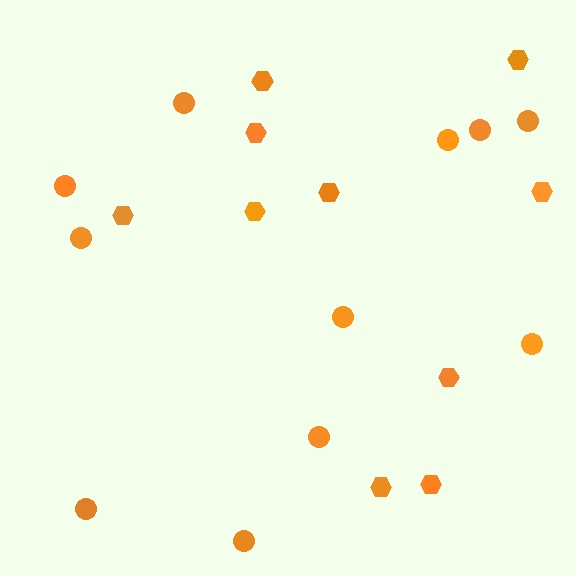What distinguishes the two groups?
There are 2 groups: one group of circles (11) and one group of hexagons (10).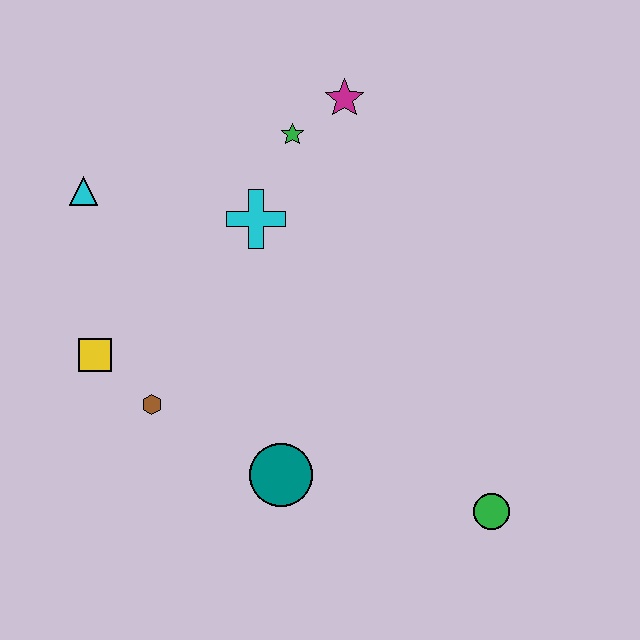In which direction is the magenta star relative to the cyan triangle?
The magenta star is to the right of the cyan triangle.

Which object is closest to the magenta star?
The green star is closest to the magenta star.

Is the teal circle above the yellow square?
No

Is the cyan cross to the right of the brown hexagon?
Yes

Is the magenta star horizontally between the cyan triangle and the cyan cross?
No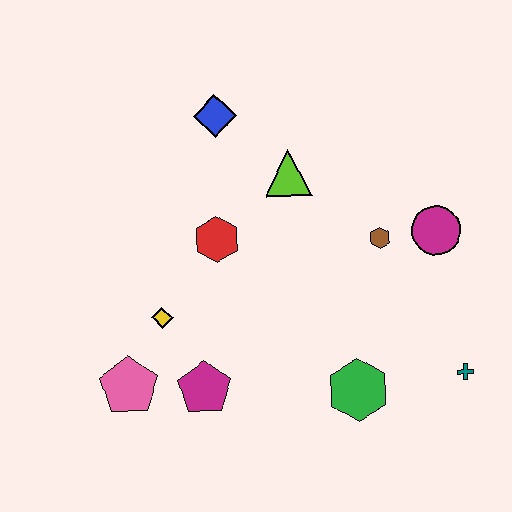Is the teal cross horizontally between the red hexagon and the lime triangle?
No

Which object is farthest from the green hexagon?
The blue diamond is farthest from the green hexagon.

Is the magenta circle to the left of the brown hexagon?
No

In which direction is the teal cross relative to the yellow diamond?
The teal cross is to the right of the yellow diamond.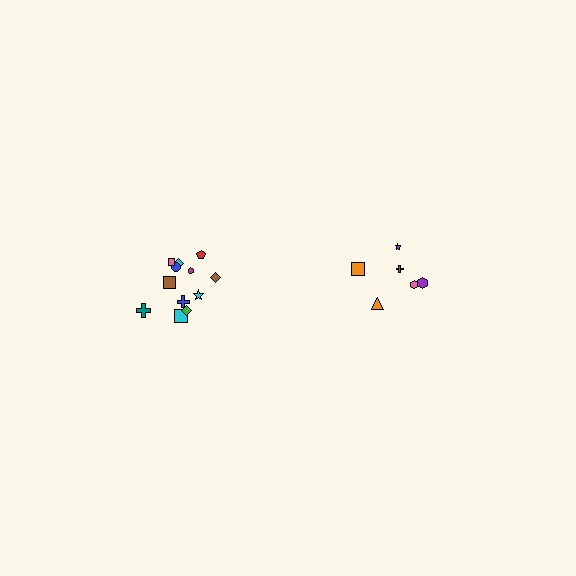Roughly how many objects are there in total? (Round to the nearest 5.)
Roughly 20 objects in total.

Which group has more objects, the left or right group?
The left group.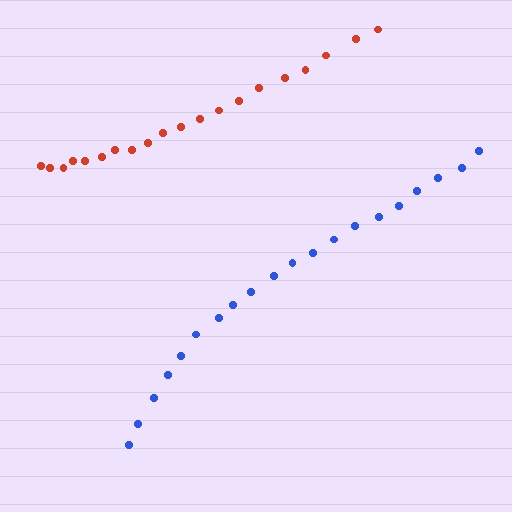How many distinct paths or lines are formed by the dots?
There are 2 distinct paths.